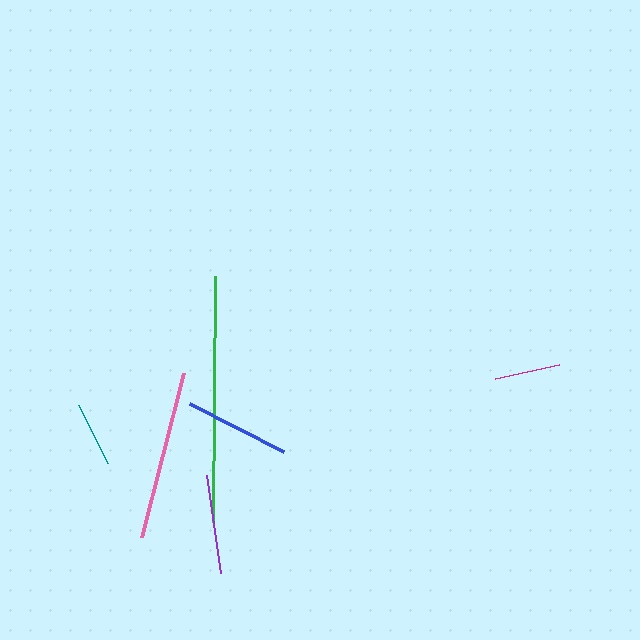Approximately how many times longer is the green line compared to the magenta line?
The green line is approximately 3.8 times the length of the magenta line.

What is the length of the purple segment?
The purple segment is approximately 98 pixels long.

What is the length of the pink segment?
The pink segment is approximately 169 pixels long.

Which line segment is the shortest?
The teal line is the shortest at approximately 65 pixels.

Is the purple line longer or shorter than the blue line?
The blue line is longer than the purple line.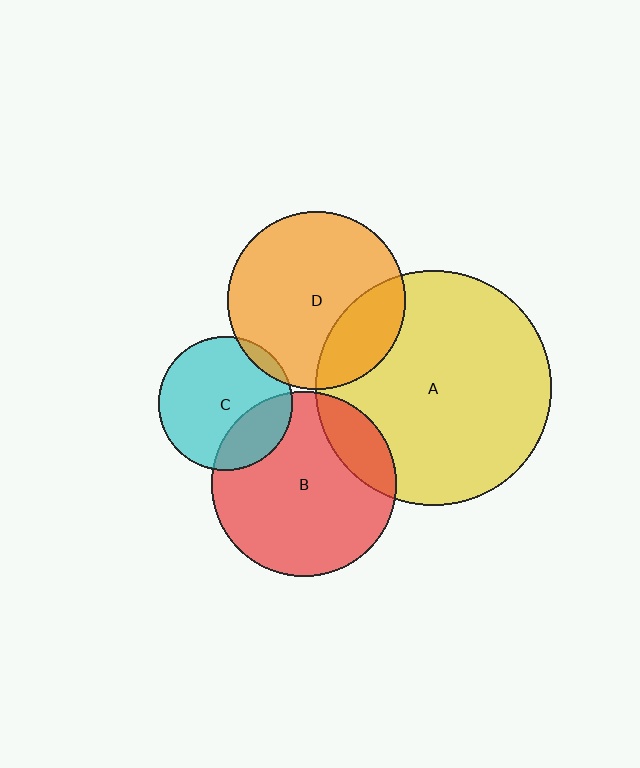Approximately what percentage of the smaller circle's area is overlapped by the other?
Approximately 15%.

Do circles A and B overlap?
Yes.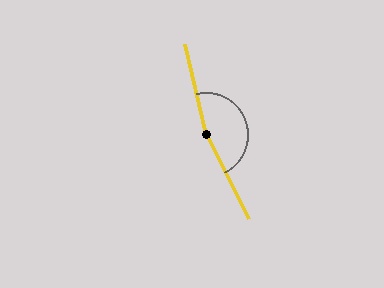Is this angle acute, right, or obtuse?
It is obtuse.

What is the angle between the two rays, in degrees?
Approximately 167 degrees.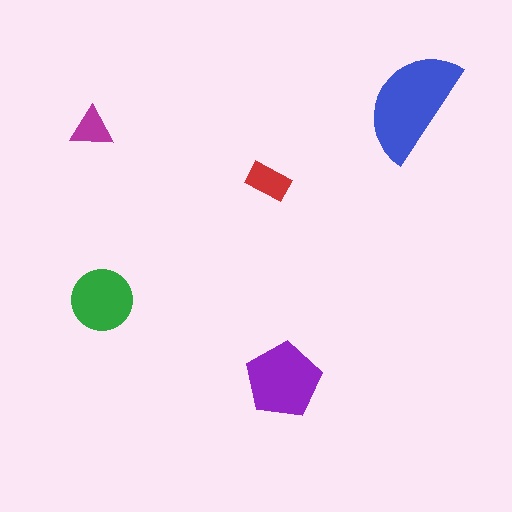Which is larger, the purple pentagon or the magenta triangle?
The purple pentagon.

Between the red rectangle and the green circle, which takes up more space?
The green circle.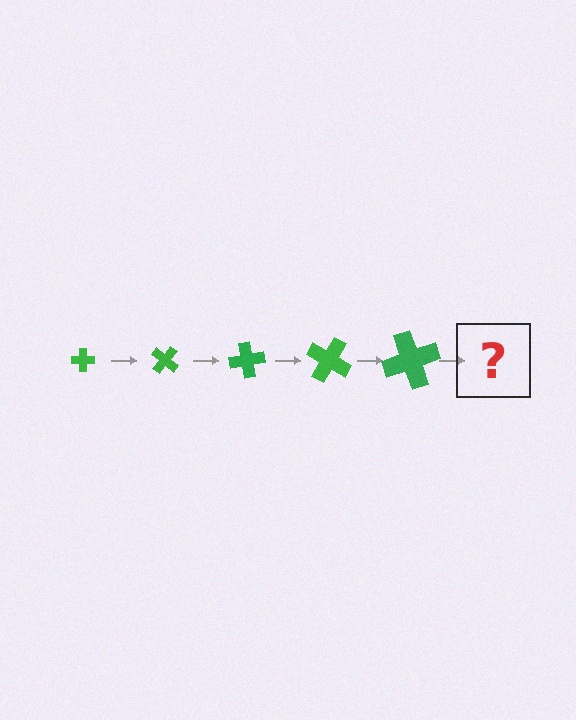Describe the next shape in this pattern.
It should be a cross, larger than the previous one and rotated 200 degrees from the start.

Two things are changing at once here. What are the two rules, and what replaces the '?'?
The two rules are that the cross grows larger each step and it rotates 40 degrees each step. The '?' should be a cross, larger than the previous one and rotated 200 degrees from the start.